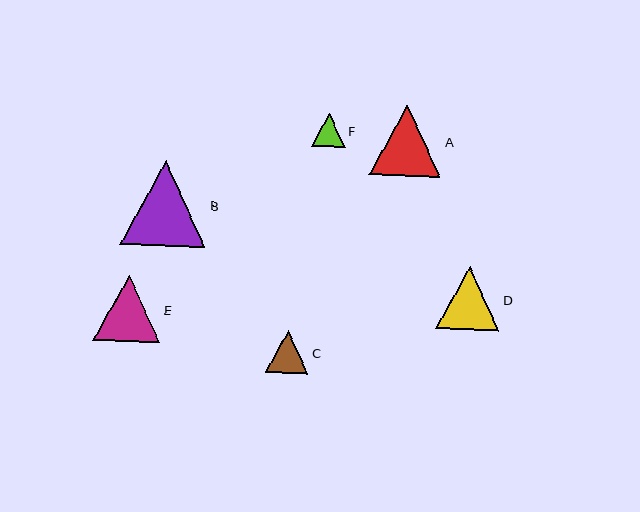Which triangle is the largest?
Triangle B is the largest with a size of approximately 86 pixels.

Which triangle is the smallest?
Triangle F is the smallest with a size of approximately 33 pixels.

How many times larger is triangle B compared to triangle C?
Triangle B is approximately 2.0 times the size of triangle C.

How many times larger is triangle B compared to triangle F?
Triangle B is approximately 2.6 times the size of triangle F.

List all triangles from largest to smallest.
From largest to smallest: B, A, E, D, C, F.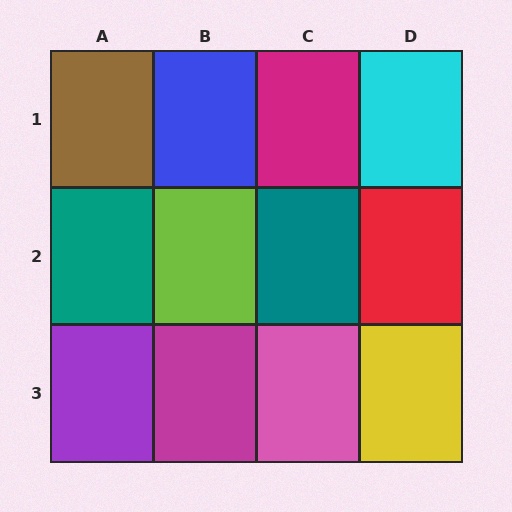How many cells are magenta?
2 cells are magenta.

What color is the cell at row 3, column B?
Magenta.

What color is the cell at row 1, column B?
Blue.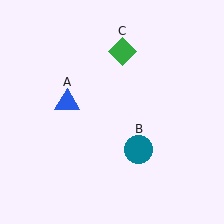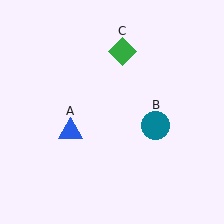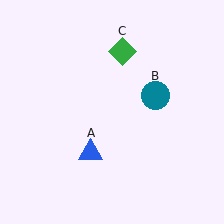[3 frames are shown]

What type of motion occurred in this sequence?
The blue triangle (object A), teal circle (object B) rotated counterclockwise around the center of the scene.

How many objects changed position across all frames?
2 objects changed position: blue triangle (object A), teal circle (object B).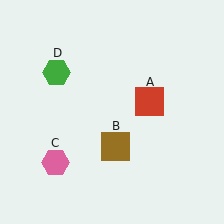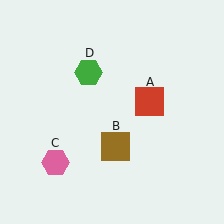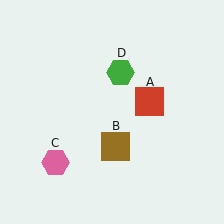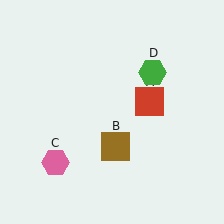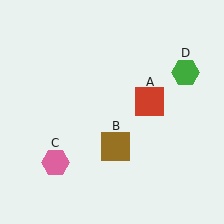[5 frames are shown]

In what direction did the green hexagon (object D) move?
The green hexagon (object D) moved right.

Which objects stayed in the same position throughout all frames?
Red square (object A) and brown square (object B) and pink hexagon (object C) remained stationary.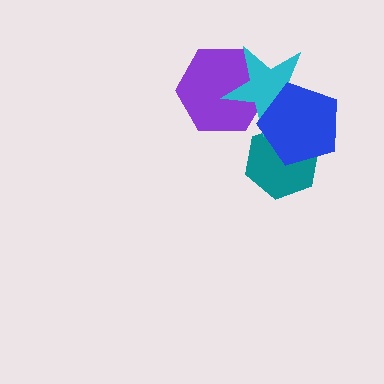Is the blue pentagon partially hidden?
No, no other shape covers it.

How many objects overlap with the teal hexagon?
2 objects overlap with the teal hexagon.